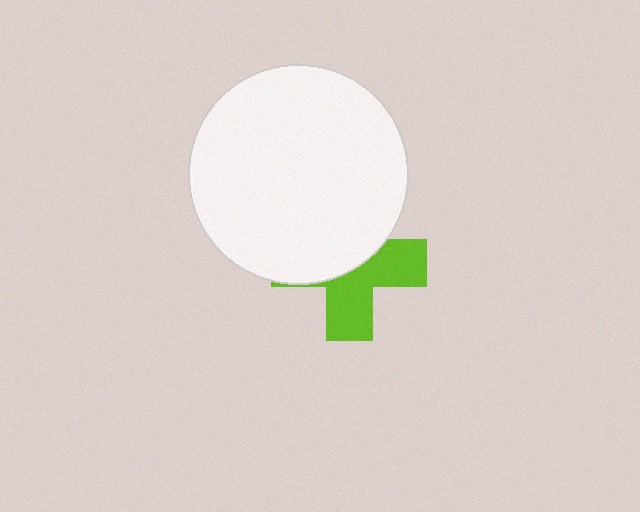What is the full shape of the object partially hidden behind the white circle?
The partially hidden object is a lime cross.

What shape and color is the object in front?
The object in front is a white circle.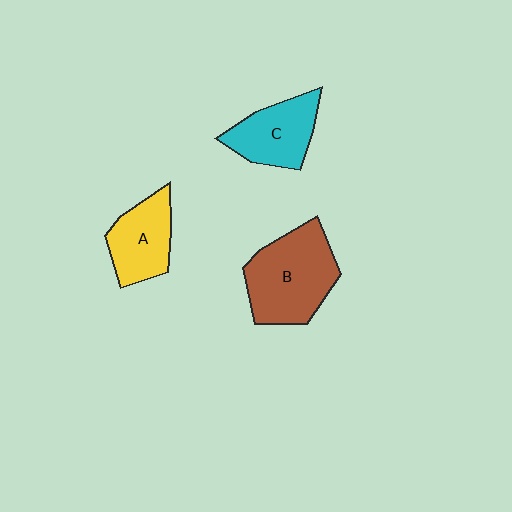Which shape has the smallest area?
Shape A (yellow).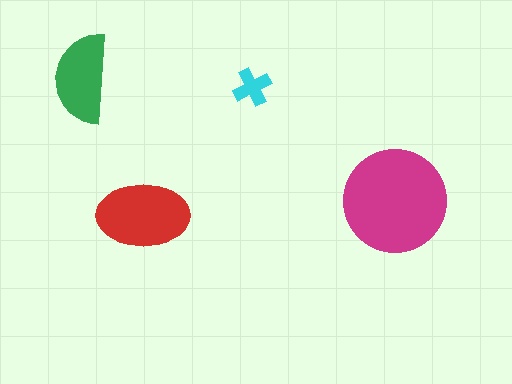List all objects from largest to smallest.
The magenta circle, the red ellipse, the green semicircle, the cyan cross.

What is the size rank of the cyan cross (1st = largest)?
4th.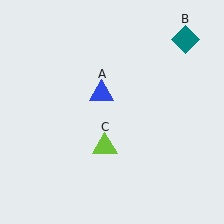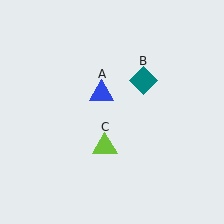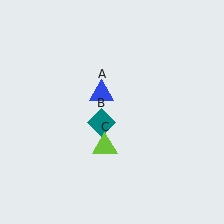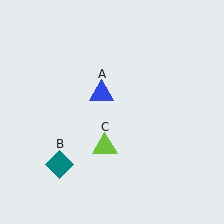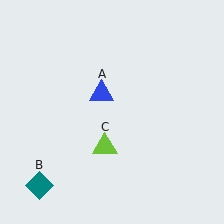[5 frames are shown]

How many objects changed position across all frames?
1 object changed position: teal diamond (object B).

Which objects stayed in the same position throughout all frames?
Blue triangle (object A) and lime triangle (object C) remained stationary.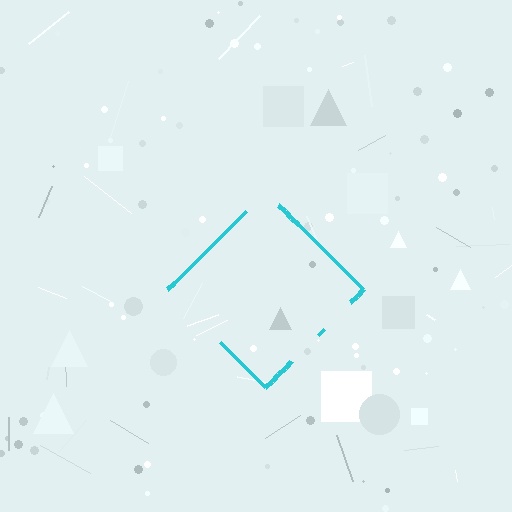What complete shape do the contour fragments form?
The contour fragments form a diamond.